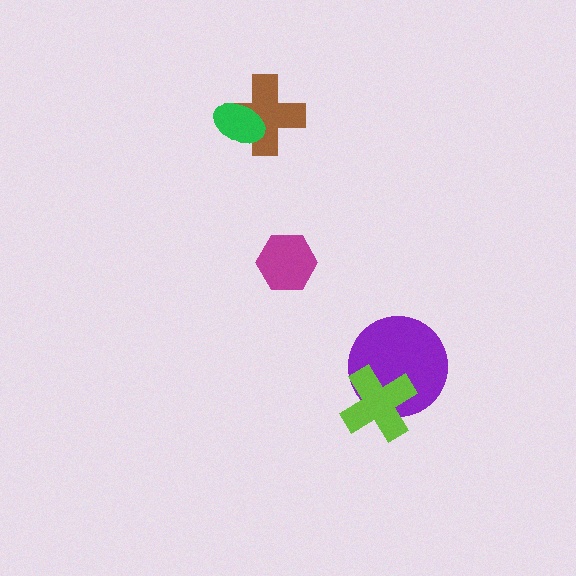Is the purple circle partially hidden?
Yes, it is partially covered by another shape.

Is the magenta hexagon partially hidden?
No, no other shape covers it.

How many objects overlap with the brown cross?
1 object overlaps with the brown cross.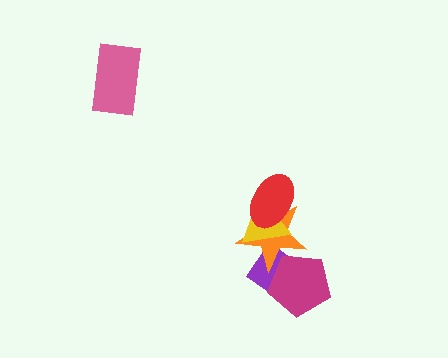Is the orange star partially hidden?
Yes, it is partially covered by another shape.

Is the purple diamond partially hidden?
Yes, it is partially covered by another shape.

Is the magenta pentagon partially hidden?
No, no other shape covers it.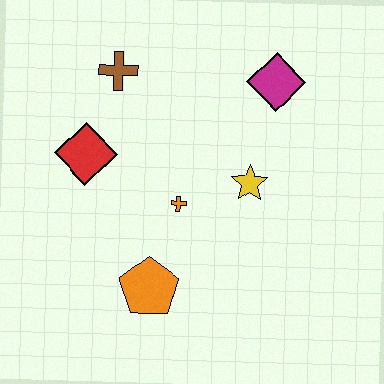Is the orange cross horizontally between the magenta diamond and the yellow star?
No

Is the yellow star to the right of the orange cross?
Yes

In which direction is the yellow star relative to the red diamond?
The yellow star is to the right of the red diamond.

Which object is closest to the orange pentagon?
The orange cross is closest to the orange pentagon.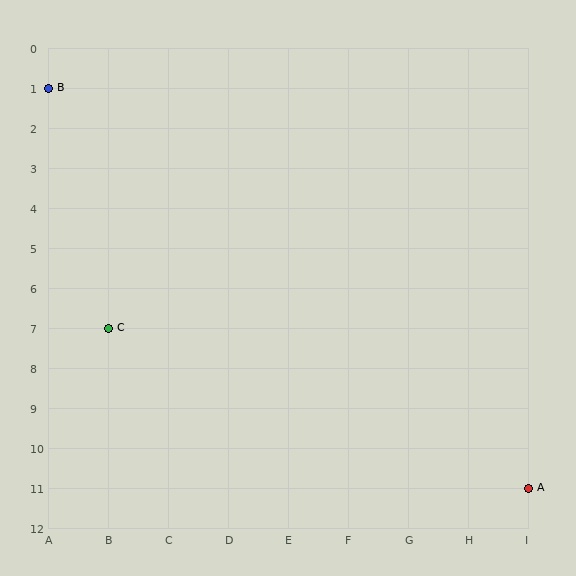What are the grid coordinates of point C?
Point C is at grid coordinates (B, 7).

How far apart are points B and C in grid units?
Points B and C are 1 column and 6 rows apart (about 6.1 grid units diagonally).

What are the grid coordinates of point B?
Point B is at grid coordinates (A, 1).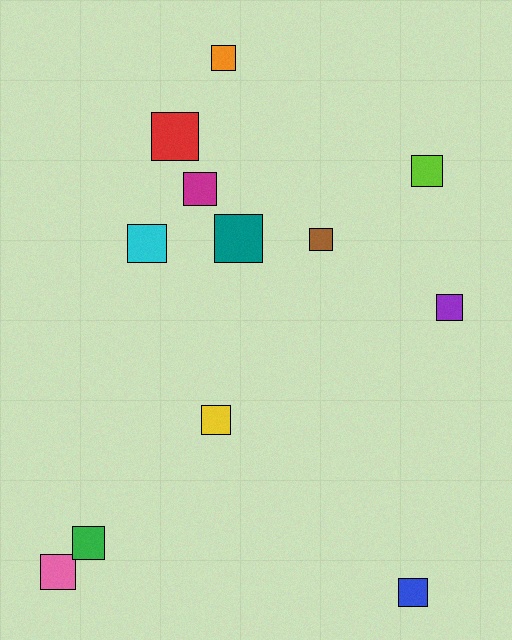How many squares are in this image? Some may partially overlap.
There are 12 squares.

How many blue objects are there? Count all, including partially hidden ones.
There is 1 blue object.